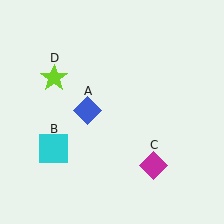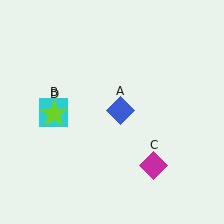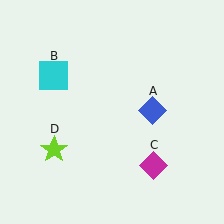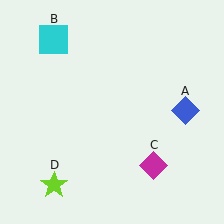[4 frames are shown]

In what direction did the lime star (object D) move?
The lime star (object D) moved down.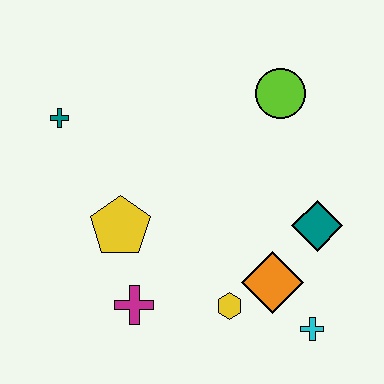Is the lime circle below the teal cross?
No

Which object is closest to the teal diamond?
The orange diamond is closest to the teal diamond.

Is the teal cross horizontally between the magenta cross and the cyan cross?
No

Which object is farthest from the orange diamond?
The teal cross is farthest from the orange diamond.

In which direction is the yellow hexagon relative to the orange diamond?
The yellow hexagon is to the left of the orange diamond.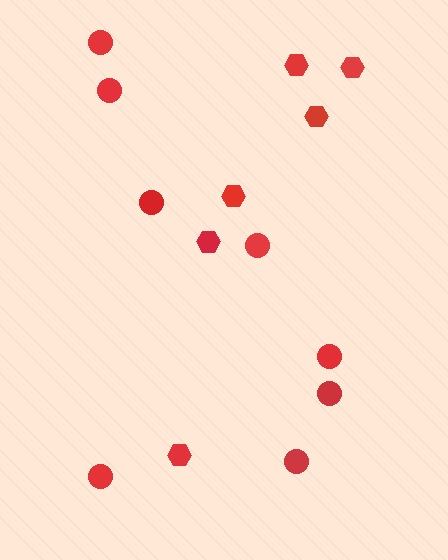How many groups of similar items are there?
There are 2 groups: one group of hexagons (6) and one group of circles (8).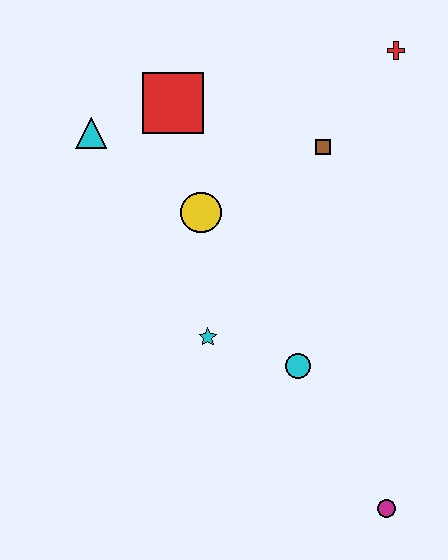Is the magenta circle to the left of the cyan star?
No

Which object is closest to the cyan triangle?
The red square is closest to the cyan triangle.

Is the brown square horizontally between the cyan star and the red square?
No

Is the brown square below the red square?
Yes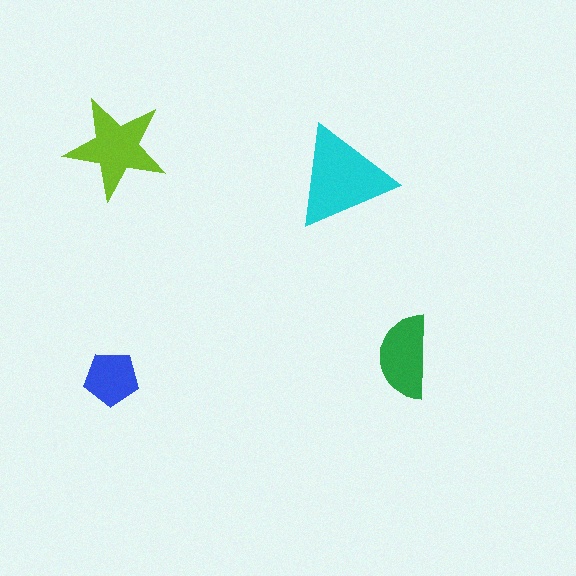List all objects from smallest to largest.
The blue pentagon, the green semicircle, the lime star, the cyan triangle.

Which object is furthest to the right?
The green semicircle is rightmost.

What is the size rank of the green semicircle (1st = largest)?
3rd.